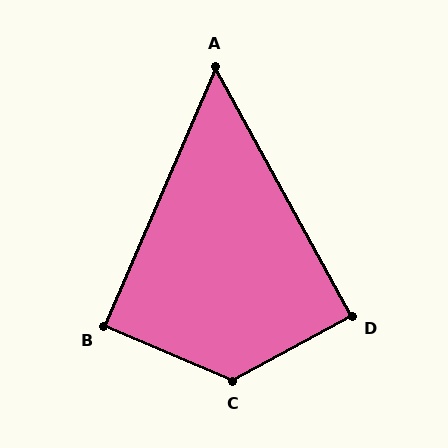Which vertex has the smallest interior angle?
A, at approximately 52 degrees.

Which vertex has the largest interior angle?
C, at approximately 128 degrees.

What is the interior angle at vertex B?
Approximately 90 degrees (approximately right).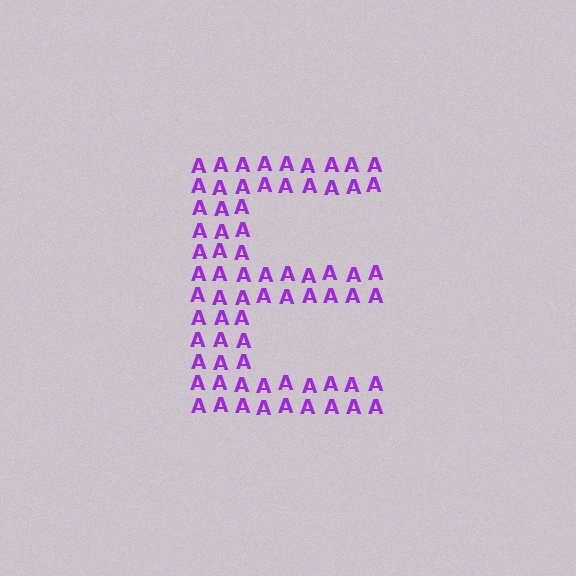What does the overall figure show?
The overall figure shows the letter E.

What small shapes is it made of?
It is made of small letter A's.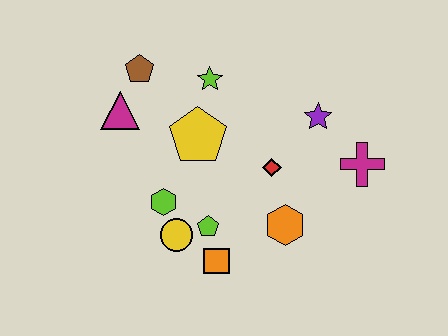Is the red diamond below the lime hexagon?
No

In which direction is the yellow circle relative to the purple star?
The yellow circle is to the left of the purple star.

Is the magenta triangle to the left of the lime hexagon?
Yes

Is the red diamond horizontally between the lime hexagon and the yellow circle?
No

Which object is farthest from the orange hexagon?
The brown pentagon is farthest from the orange hexagon.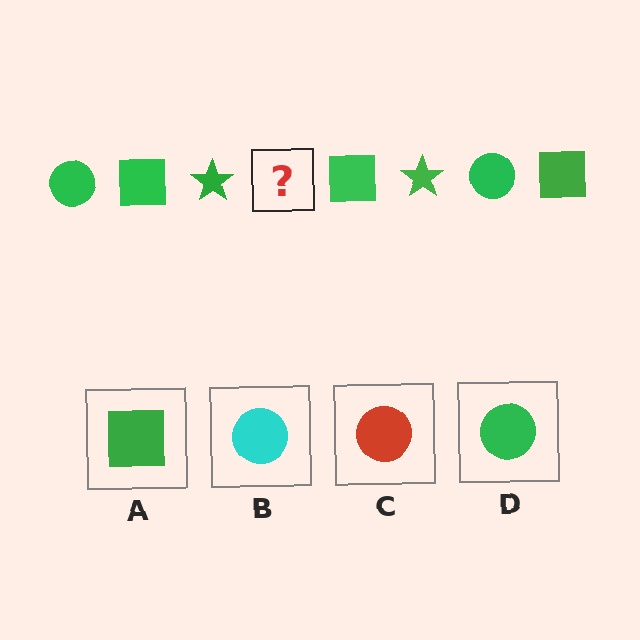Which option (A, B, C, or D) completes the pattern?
D.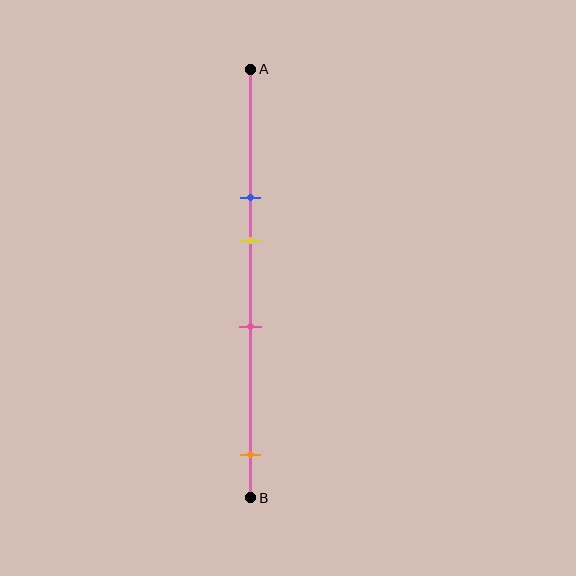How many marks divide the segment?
There are 4 marks dividing the segment.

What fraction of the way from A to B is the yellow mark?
The yellow mark is approximately 40% (0.4) of the way from A to B.